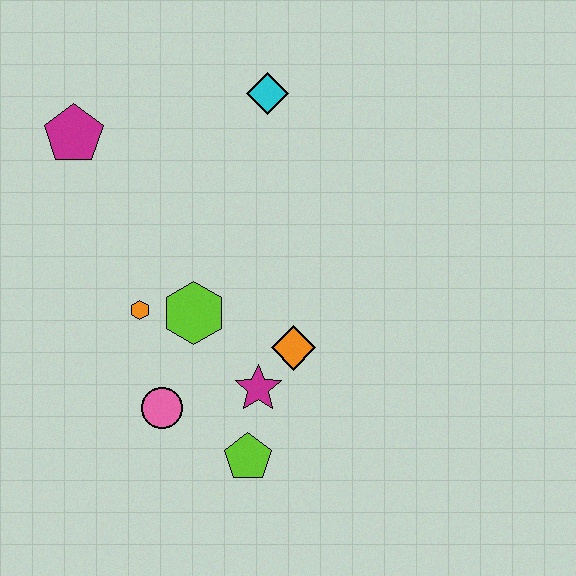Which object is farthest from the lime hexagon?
The cyan diamond is farthest from the lime hexagon.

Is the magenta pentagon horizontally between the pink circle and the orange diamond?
No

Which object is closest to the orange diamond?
The magenta star is closest to the orange diamond.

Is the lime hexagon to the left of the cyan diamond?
Yes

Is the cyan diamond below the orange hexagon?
No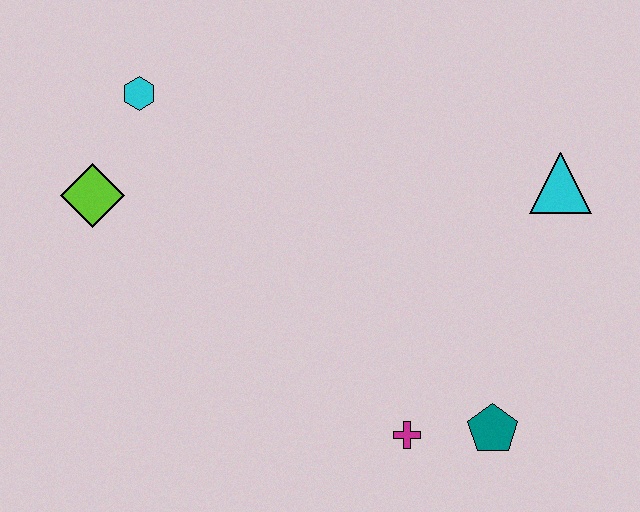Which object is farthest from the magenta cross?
The cyan hexagon is farthest from the magenta cross.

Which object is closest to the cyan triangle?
The teal pentagon is closest to the cyan triangle.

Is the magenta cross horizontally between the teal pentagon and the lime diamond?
Yes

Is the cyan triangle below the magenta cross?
No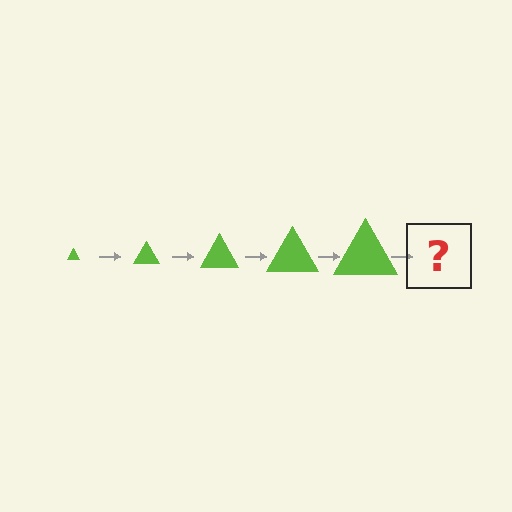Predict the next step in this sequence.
The next step is a lime triangle, larger than the previous one.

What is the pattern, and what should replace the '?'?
The pattern is that the triangle gets progressively larger each step. The '?' should be a lime triangle, larger than the previous one.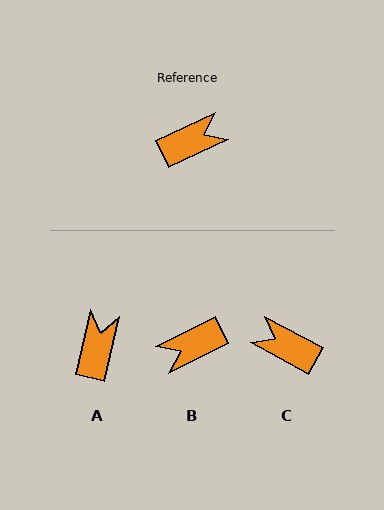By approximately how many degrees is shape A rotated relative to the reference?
Approximately 51 degrees counter-clockwise.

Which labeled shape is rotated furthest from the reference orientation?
B, about 179 degrees away.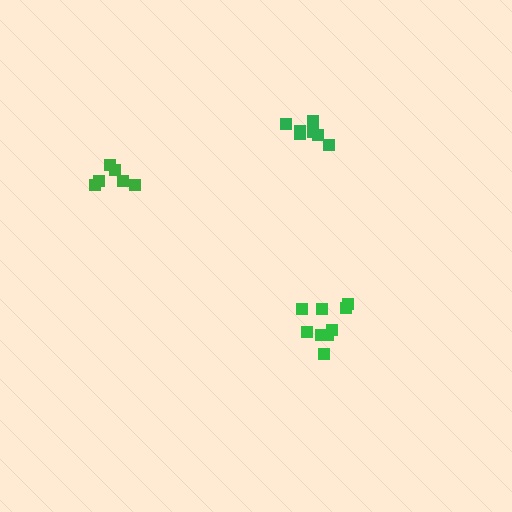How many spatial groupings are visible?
There are 3 spatial groupings.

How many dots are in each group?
Group 1: 7 dots, Group 2: 9 dots, Group 3: 6 dots (22 total).